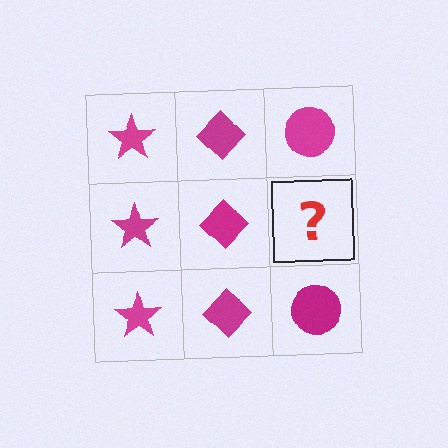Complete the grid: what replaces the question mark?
The question mark should be replaced with a magenta circle.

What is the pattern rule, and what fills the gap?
The rule is that each column has a consistent shape. The gap should be filled with a magenta circle.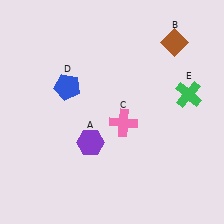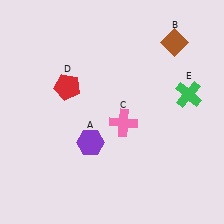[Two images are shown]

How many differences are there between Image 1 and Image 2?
There is 1 difference between the two images.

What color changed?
The pentagon (D) changed from blue in Image 1 to red in Image 2.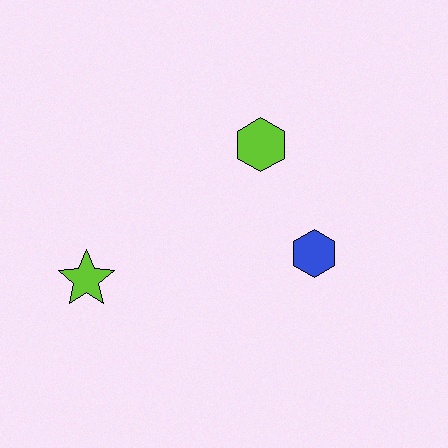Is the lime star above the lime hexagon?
No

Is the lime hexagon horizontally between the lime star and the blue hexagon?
Yes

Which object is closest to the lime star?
The lime hexagon is closest to the lime star.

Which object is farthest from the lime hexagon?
The lime star is farthest from the lime hexagon.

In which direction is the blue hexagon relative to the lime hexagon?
The blue hexagon is below the lime hexagon.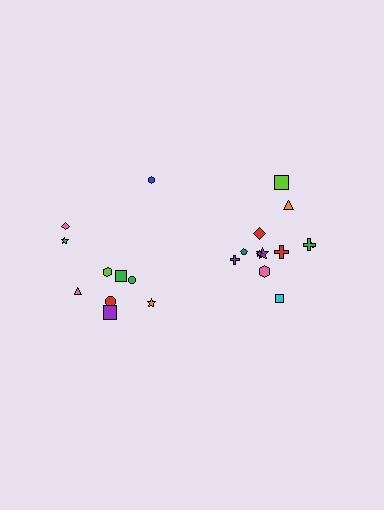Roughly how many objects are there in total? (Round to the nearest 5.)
Roughly 20 objects in total.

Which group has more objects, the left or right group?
The right group.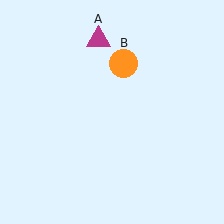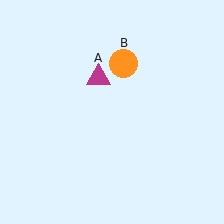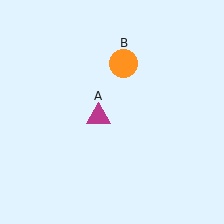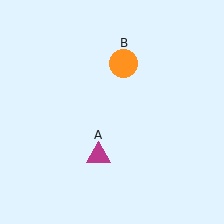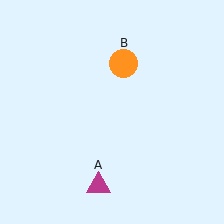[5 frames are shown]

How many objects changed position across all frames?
1 object changed position: magenta triangle (object A).